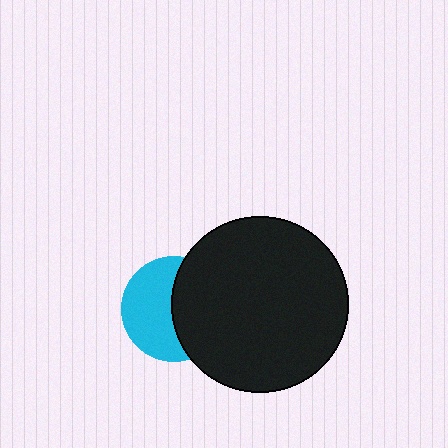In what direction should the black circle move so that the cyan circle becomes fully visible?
The black circle should move right. That is the shortest direction to clear the overlap and leave the cyan circle fully visible.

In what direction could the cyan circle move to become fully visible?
The cyan circle could move left. That would shift it out from behind the black circle entirely.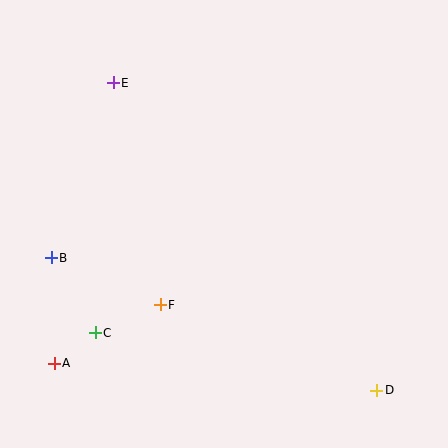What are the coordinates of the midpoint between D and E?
The midpoint between D and E is at (245, 237).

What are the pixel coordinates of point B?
Point B is at (51, 258).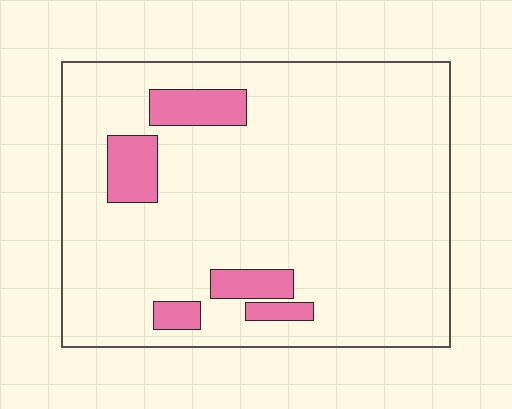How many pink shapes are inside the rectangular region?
5.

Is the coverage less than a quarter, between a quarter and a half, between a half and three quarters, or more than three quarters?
Less than a quarter.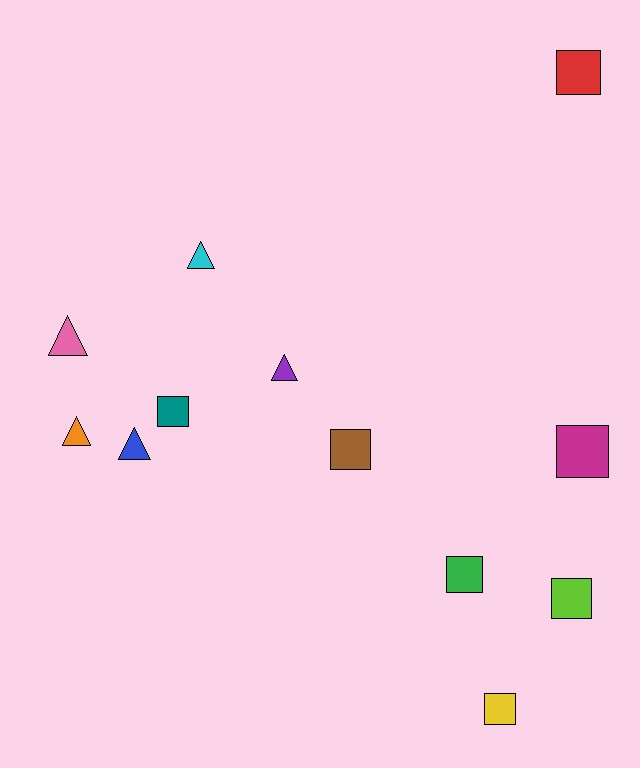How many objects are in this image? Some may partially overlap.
There are 12 objects.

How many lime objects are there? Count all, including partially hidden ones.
There is 1 lime object.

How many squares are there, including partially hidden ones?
There are 7 squares.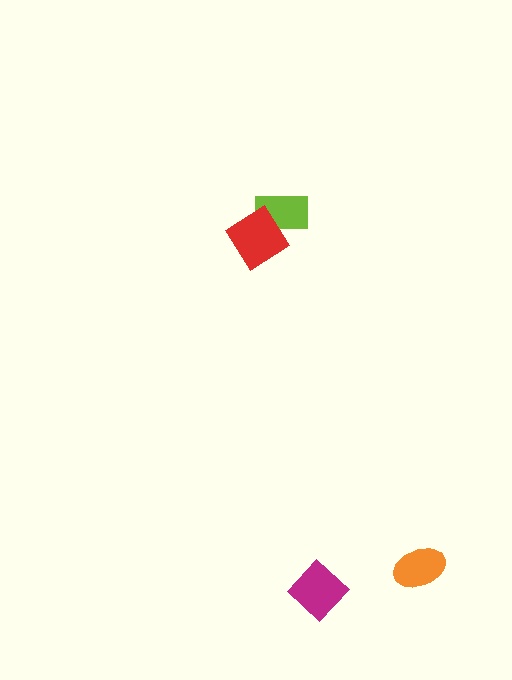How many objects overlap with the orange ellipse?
0 objects overlap with the orange ellipse.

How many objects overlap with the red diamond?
1 object overlaps with the red diamond.